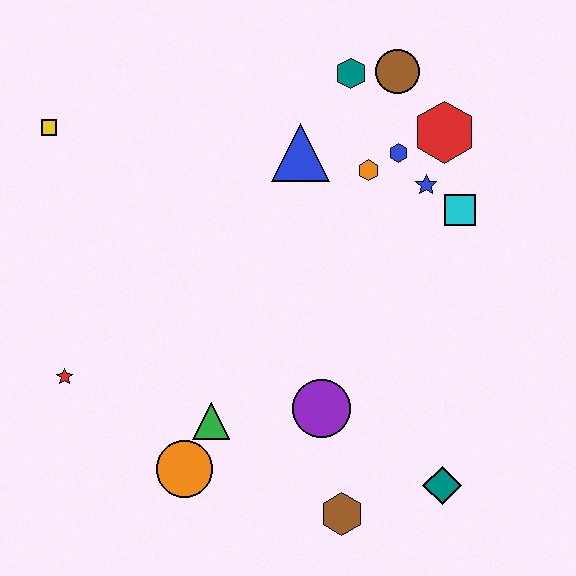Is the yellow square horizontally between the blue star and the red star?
No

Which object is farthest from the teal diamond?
The yellow square is farthest from the teal diamond.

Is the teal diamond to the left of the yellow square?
No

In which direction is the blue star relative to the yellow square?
The blue star is to the right of the yellow square.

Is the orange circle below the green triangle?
Yes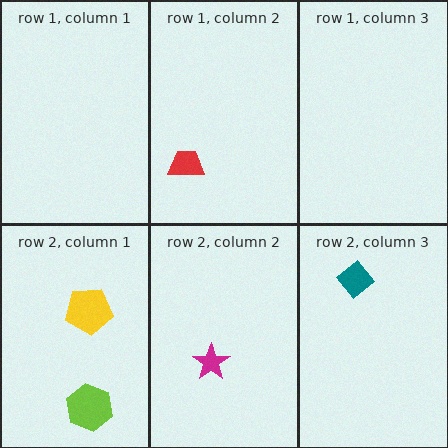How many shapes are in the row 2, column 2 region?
1.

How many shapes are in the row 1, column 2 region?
1.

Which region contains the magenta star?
The row 2, column 2 region.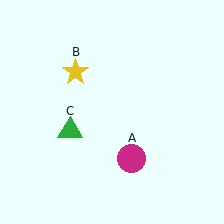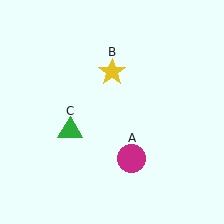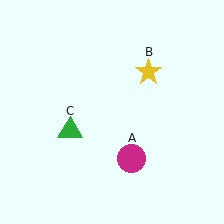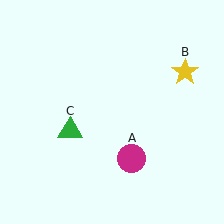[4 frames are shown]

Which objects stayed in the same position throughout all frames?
Magenta circle (object A) and green triangle (object C) remained stationary.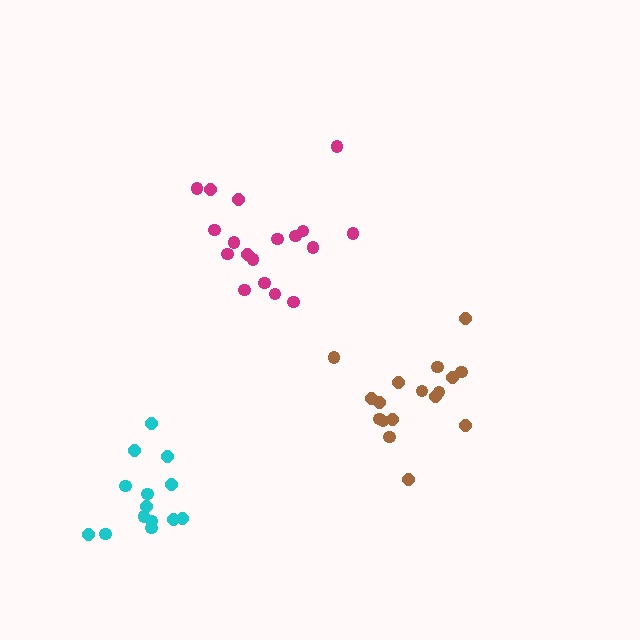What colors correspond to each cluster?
The clusters are colored: cyan, magenta, brown.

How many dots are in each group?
Group 1: 14 dots, Group 2: 18 dots, Group 3: 17 dots (49 total).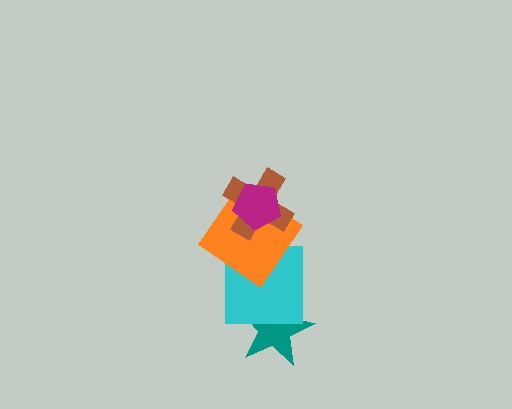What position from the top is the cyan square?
The cyan square is 4th from the top.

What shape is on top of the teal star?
The cyan square is on top of the teal star.